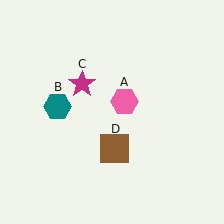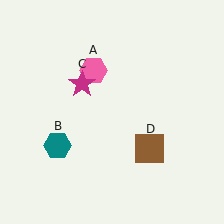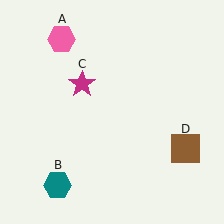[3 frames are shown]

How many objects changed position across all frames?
3 objects changed position: pink hexagon (object A), teal hexagon (object B), brown square (object D).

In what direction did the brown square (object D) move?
The brown square (object D) moved right.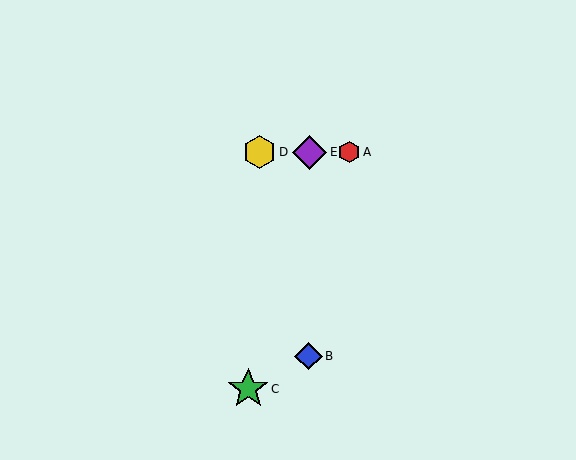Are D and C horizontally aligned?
No, D is at y≈152 and C is at y≈389.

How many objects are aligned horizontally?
3 objects (A, D, E) are aligned horizontally.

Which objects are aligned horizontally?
Objects A, D, E are aligned horizontally.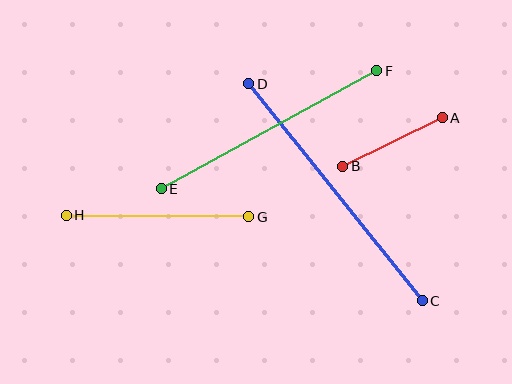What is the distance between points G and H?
The distance is approximately 183 pixels.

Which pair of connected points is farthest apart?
Points C and D are farthest apart.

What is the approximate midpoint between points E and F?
The midpoint is at approximately (269, 130) pixels.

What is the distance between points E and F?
The distance is approximately 246 pixels.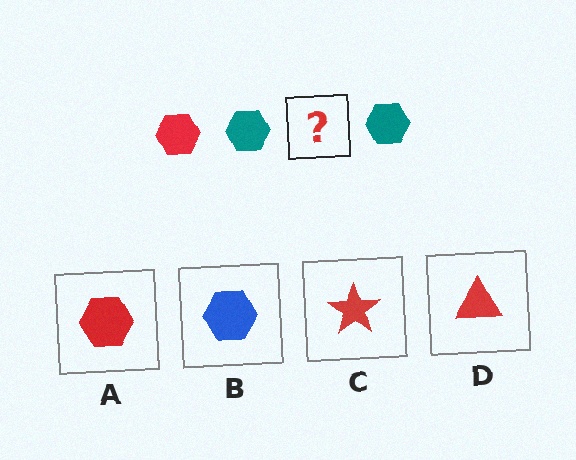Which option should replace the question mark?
Option A.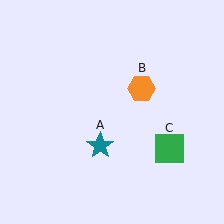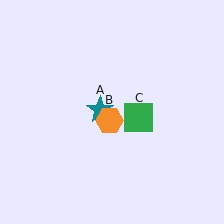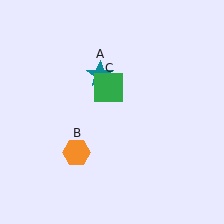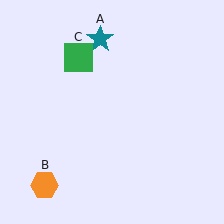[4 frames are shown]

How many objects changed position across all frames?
3 objects changed position: teal star (object A), orange hexagon (object B), green square (object C).